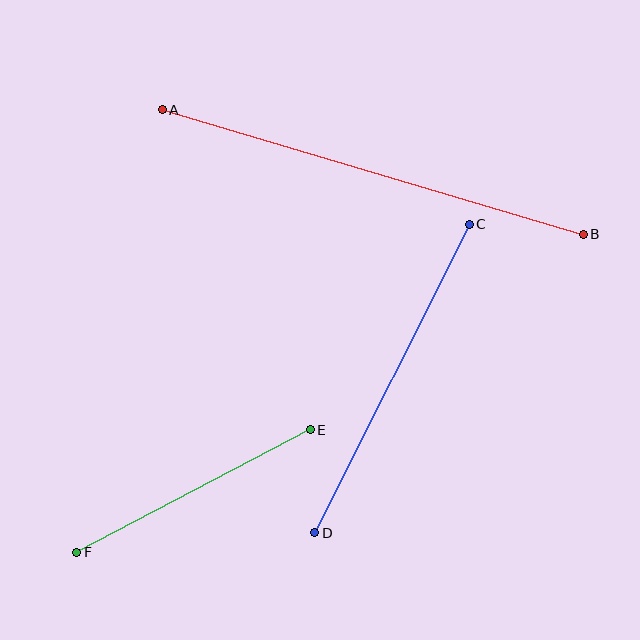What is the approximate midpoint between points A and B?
The midpoint is at approximately (373, 172) pixels.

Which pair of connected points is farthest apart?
Points A and B are farthest apart.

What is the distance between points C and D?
The distance is approximately 345 pixels.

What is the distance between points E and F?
The distance is approximately 264 pixels.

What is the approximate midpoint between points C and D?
The midpoint is at approximately (392, 378) pixels.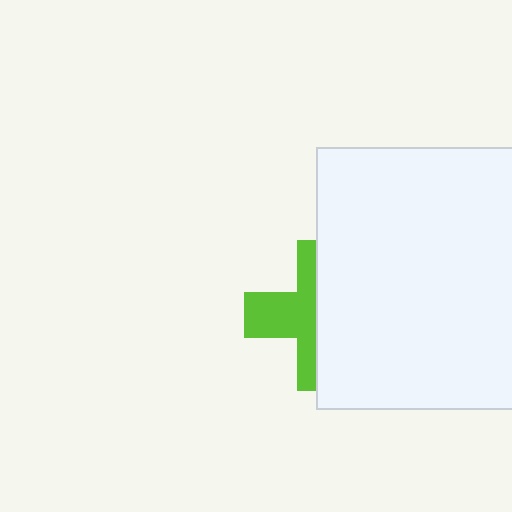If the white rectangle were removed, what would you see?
You would see the complete lime cross.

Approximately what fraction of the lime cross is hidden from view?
Roughly 56% of the lime cross is hidden behind the white rectangle.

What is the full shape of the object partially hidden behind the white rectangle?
The partially hidden object is a lime cross.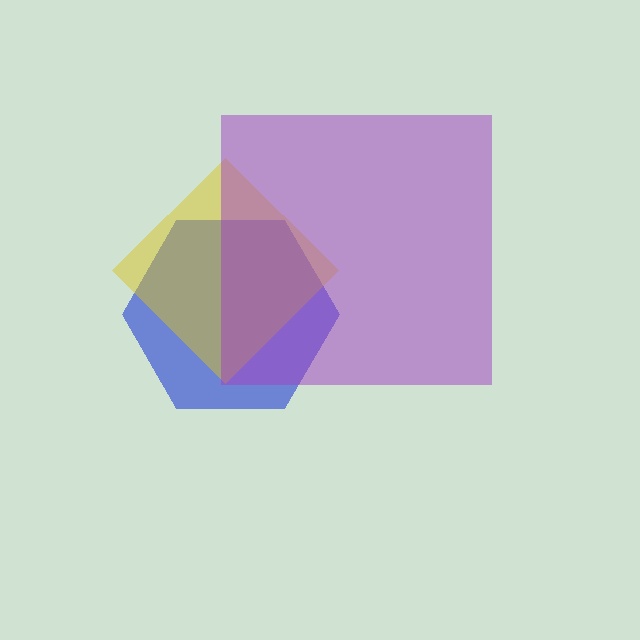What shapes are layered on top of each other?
The layered shapes are: a blue hexagon, a yellow diamond, a purple square.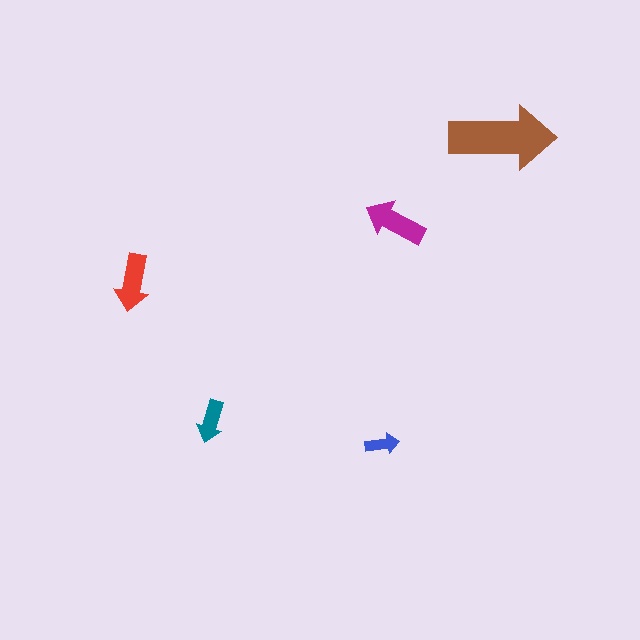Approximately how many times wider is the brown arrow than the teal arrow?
About 2.5 times wider.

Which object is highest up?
The brown arrow is topmost.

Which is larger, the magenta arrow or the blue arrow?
The magenta one.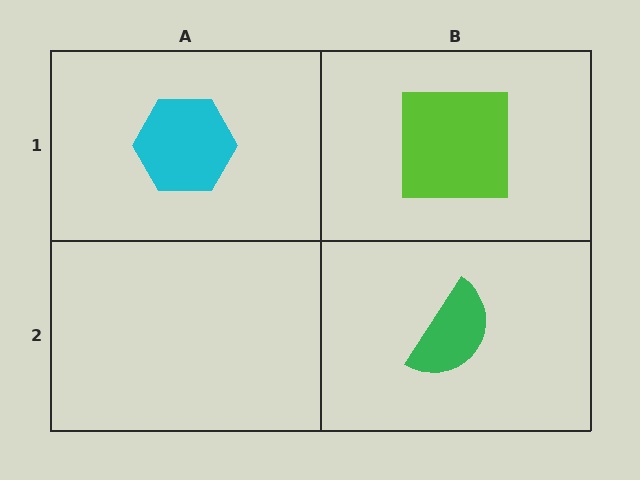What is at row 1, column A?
A cyan hexagon.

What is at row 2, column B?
A green semicircle.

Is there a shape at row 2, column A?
No, that cell is empty.